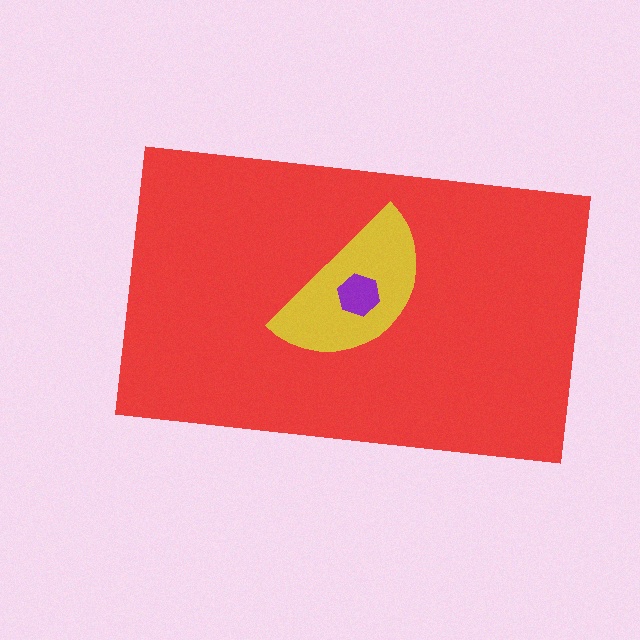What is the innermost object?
The purple hexagon.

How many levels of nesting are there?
3.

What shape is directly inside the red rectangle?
The yellow semicircle.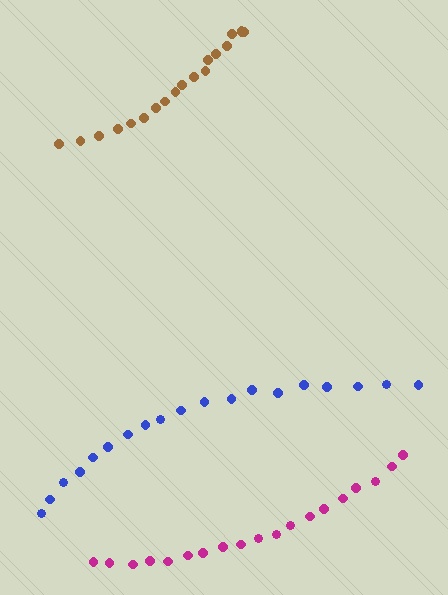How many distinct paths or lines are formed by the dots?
There are 3 distinct paths.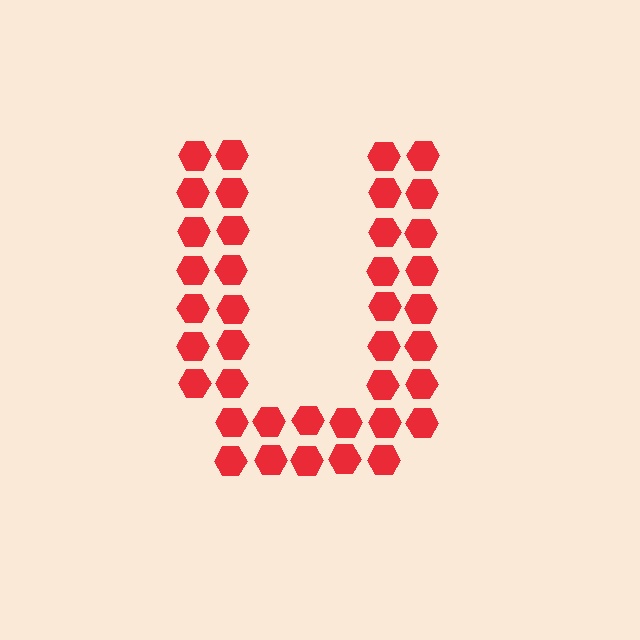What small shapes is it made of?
It is made of small hexagons.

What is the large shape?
The large shape is the letter U.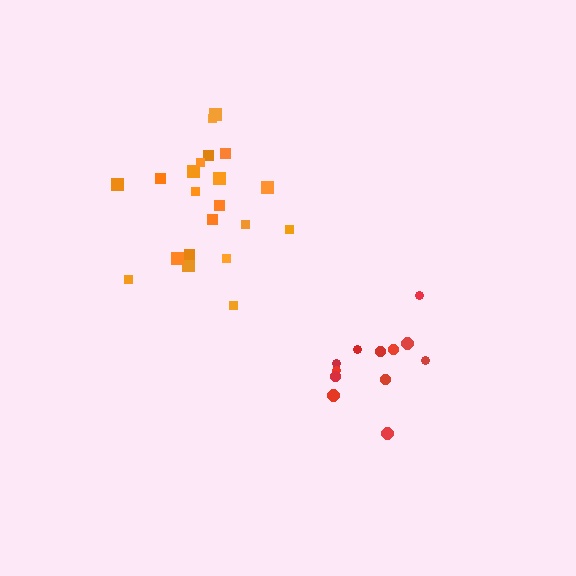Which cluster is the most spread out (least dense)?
Orange.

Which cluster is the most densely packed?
Red.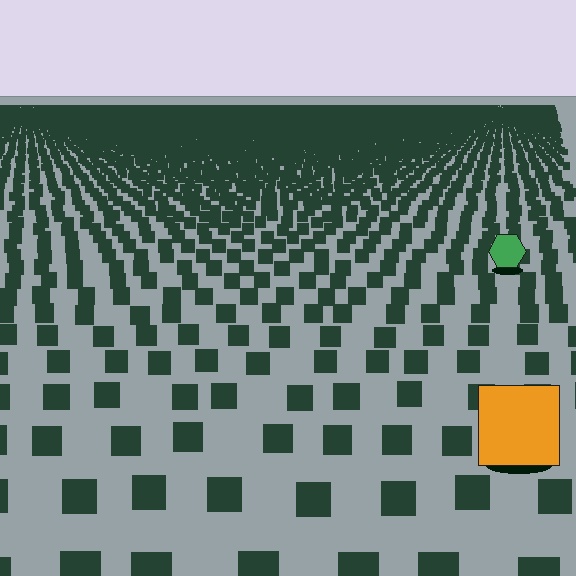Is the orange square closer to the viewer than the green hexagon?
Yes. The orange square is closer — you can tell from the texture gradient: the ground texture is coarser near it.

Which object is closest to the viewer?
The orange square is closest. The texture marks near it are larger and more spread out.